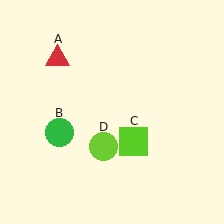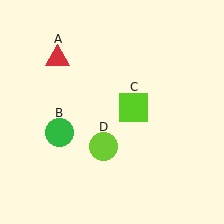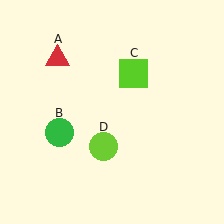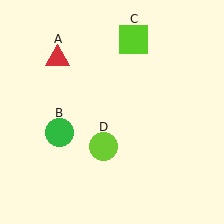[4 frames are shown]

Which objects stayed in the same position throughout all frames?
Red triangle (object A) and green circle (object B) and lime circle (object D) remained stationary.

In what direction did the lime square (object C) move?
The lime square (object C) moved up.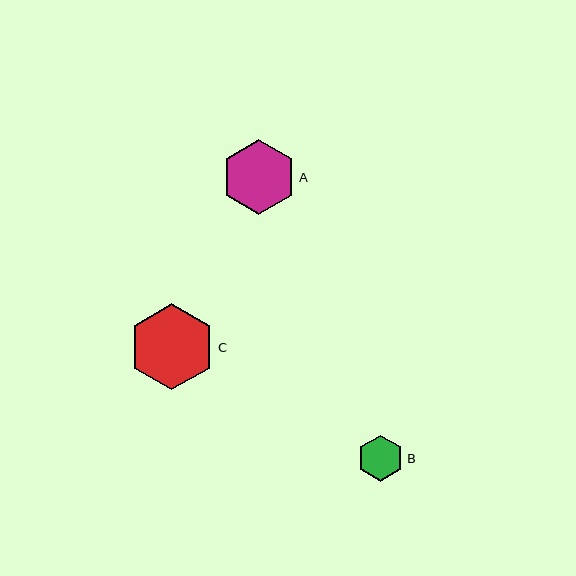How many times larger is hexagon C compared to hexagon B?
Hexagon C is approximately 1.9 times the size of hexagon B.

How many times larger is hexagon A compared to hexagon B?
Hexagon A is approximately 1.6 times the size of hexagon B.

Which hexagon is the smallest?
Hexagon B is the smallest with a size of approximately 46 pixels.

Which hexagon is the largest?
Hexagon C is the largest with a size of approximately 86 pixels.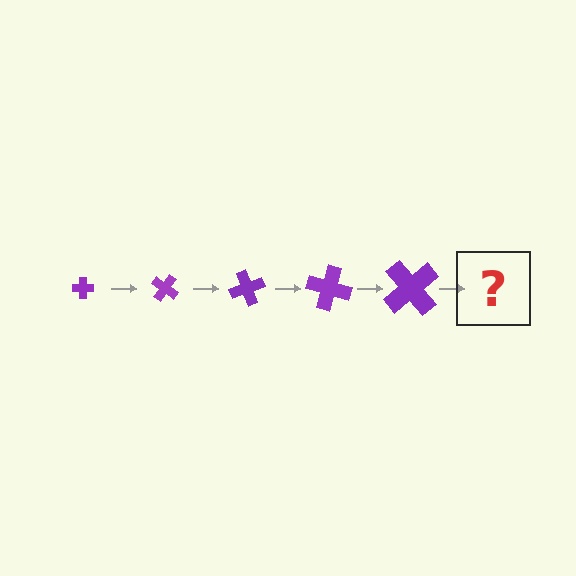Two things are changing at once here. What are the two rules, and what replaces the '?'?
The two rules are that the cross grows larger each step and it rotates 35 degrees each step. The '?' should be a cross, larger than the previous one and rotated 175 degrees from the start.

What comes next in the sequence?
The next element should be a cross, larger than the previous one and rotated 175 degrees from the start.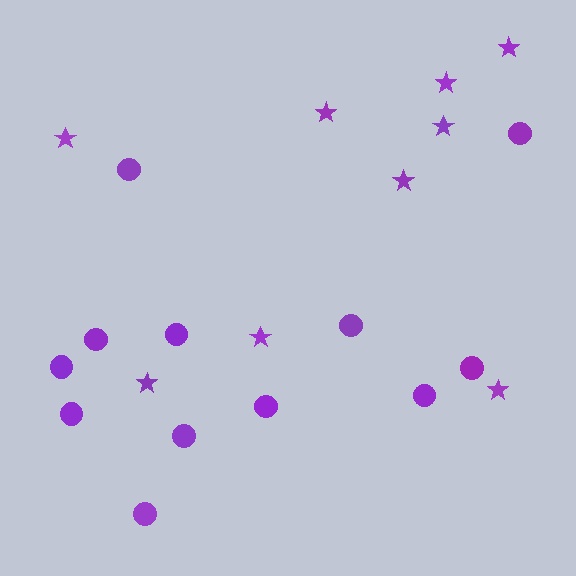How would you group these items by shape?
There are 2 groups: one group of stars (9) and one group of circles (12).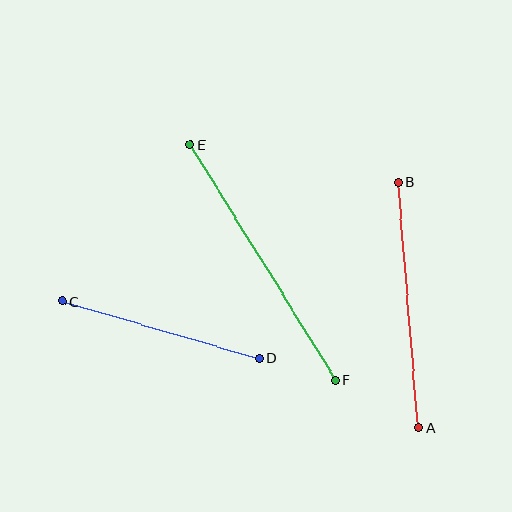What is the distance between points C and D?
The distance is approximately 204 pixels.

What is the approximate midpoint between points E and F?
The midpoint is at approximately (263, 263) pixels.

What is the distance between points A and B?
The distance is approximately 246 pixels.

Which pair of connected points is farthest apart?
Points E and F are farthest apart.